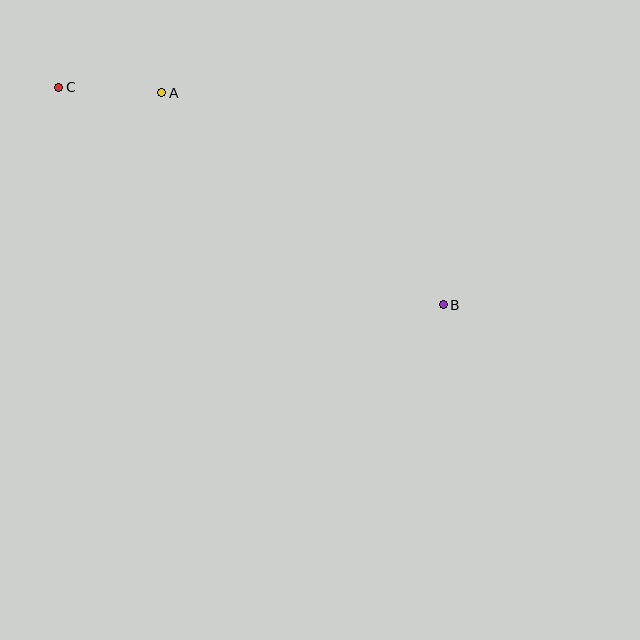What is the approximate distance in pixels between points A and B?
The distance between A and B is approximately 353 pixels.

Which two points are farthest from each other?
Points B and C are farthest from each other.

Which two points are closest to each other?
Points A and C are closest to each other.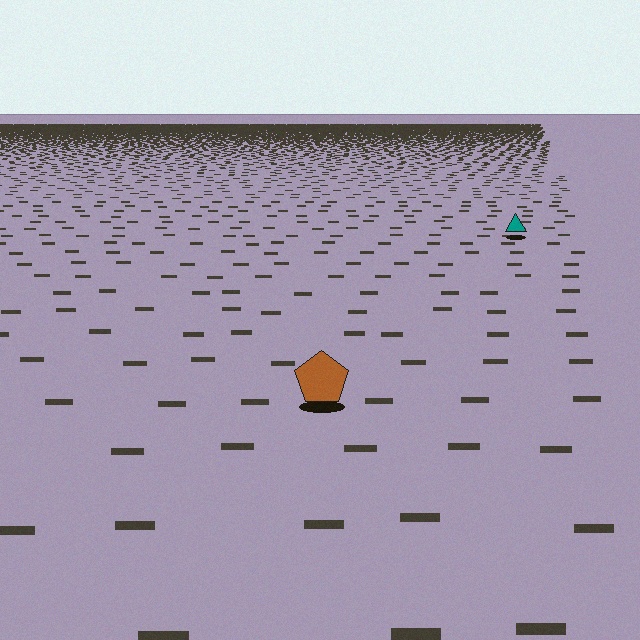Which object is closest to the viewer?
The brown pentagon is closest. The texture marks near it are larger and more spread out.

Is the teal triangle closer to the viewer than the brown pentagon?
No. The brown pentagon is closer — you can tell from the texture gradient: the ground texture is coarser near it.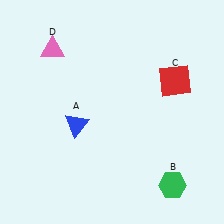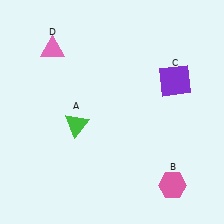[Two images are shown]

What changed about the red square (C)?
In Image 1, C is red. In Image 2, it changed to purple.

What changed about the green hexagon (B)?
In Image 1, B is green. In Image 2, it changed to pink.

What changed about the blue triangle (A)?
In Image 1, A is blue. In Image 2, it changed to green.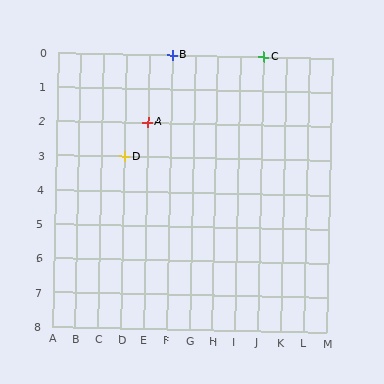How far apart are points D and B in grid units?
Points D and B are 2 columns and 3 rows apart (about 3.6 grid units diagonally).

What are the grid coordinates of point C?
Point C is at grid coordinates (J, 0).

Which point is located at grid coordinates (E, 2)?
Point A is at (E, 2).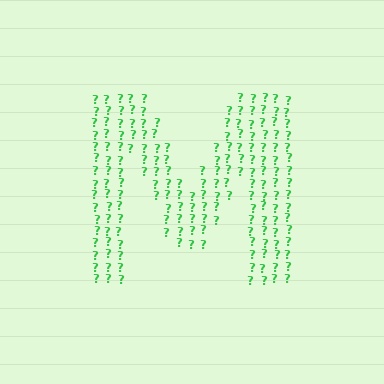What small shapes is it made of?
It is made of small question marks.